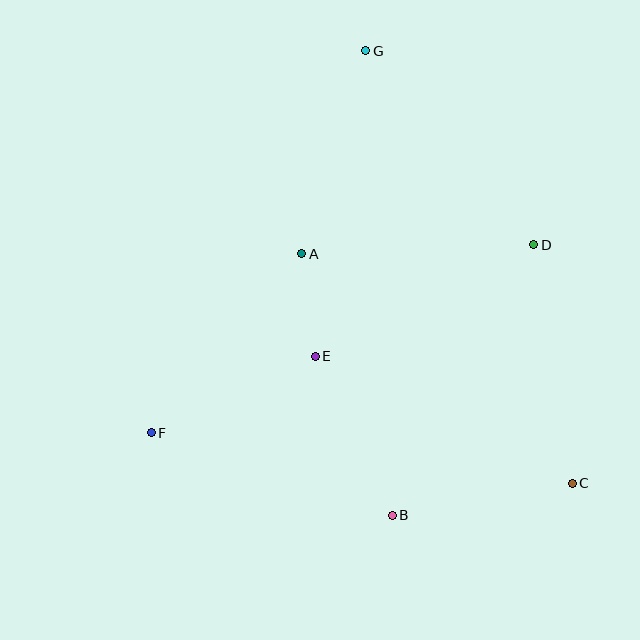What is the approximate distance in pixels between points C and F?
The distance between C and F is approximately 424 pixels.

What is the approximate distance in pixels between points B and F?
The distance between B and F is approximately 255 pixels.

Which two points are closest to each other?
Points A and E are closest to each other.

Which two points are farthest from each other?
Points C and G are farthest from each other.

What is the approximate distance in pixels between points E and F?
The distance between E and F is approximately 181 pixels.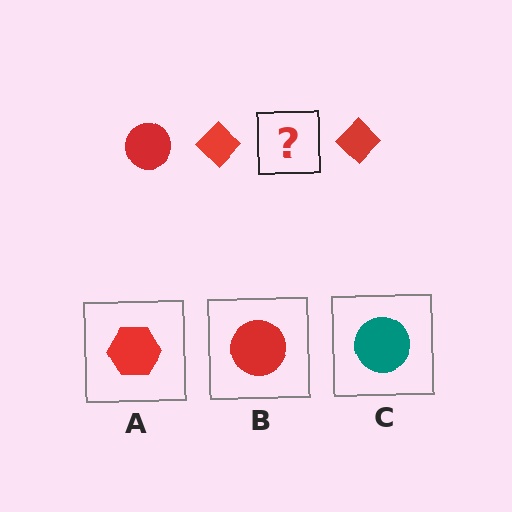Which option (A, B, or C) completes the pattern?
B.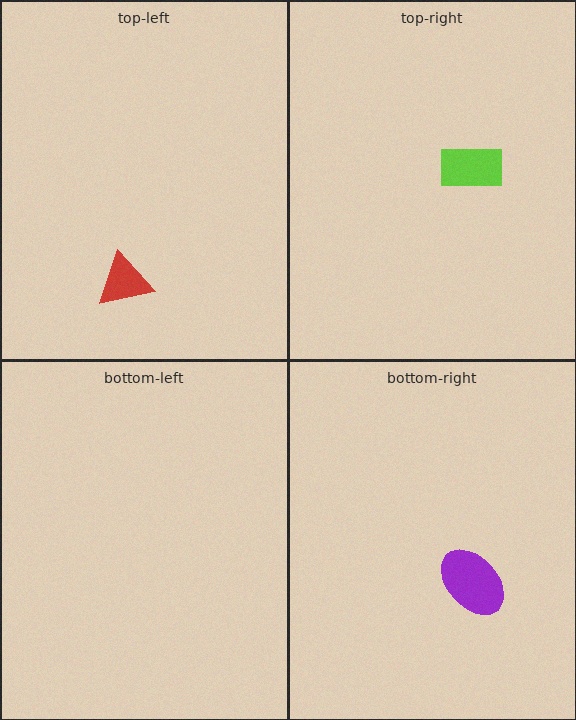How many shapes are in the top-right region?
1.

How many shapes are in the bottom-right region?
1.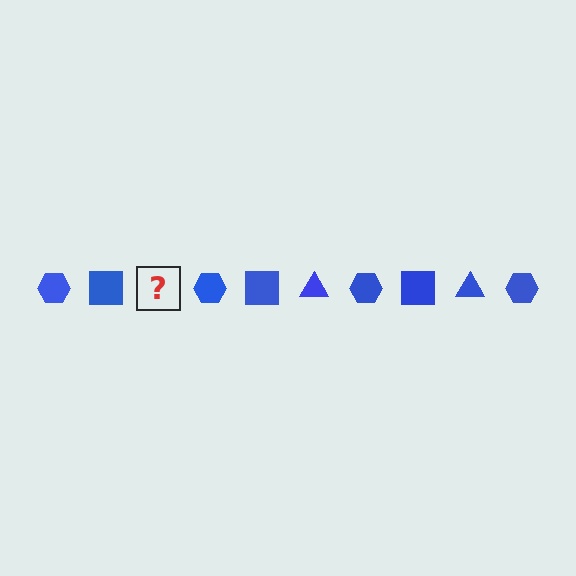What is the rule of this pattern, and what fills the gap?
The rule is that the pattern cycles through hexagon, square, triangle shapes in blue. The gap should be filled with a blue triangle.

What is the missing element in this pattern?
The missing element is a blue triangle.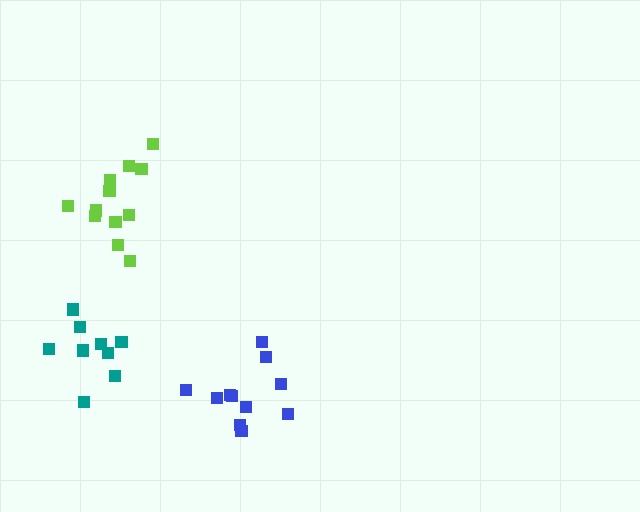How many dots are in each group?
Group 1: 12 dots, Group 2: 9 dots, Group 3: 11 dots (32 total).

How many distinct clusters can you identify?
There are 3 distinct clusters.